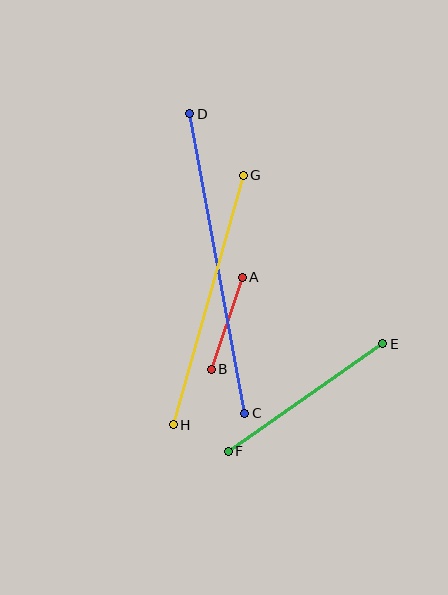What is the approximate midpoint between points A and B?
The midpoint is at approximately (227, 323) pixels.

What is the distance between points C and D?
The distance is approximately 304 pixels.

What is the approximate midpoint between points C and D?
The midpoint is at approximately (217, 263) pixels.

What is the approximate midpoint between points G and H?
The midpoint is at approximately (208, 300) pixels.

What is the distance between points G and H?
The distance is approximately 259 pixels.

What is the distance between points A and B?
The distance is approximately 97 pixels.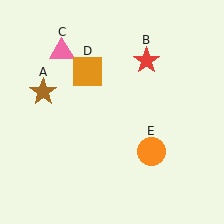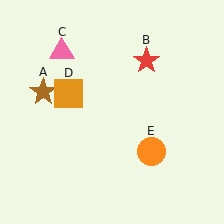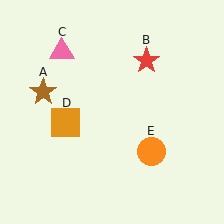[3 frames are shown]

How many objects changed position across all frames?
1 object changed position: orange square (object D).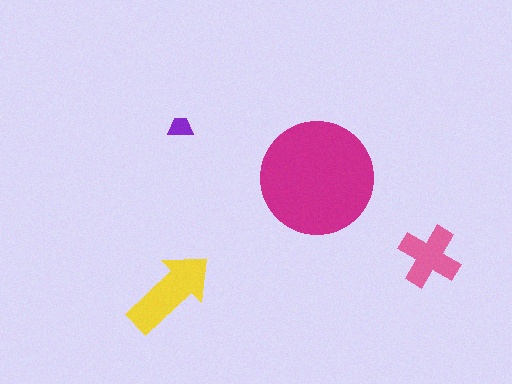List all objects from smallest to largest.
The purple trapezoid, the pink cross, the yellow arrow, the magenta circle.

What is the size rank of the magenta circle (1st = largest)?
1st.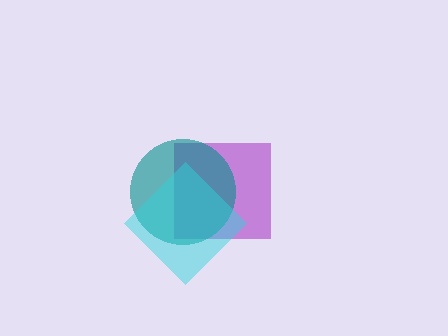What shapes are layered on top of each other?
The layered shapes are: a purple square, a teal circle, a cyan diamond.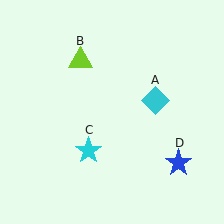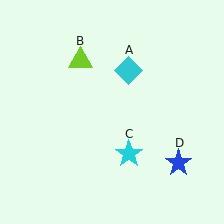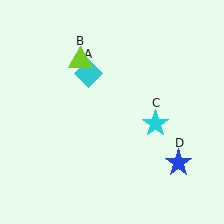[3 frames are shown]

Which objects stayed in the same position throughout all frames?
Lime triangle (object B) and blue star (object D) remained stationary.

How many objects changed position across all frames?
2 objects changed position: cyan diamond (object A), cyan star (object C).